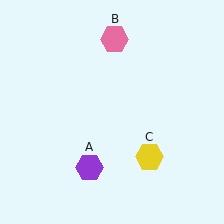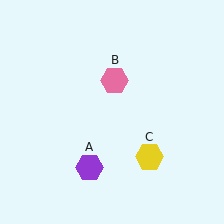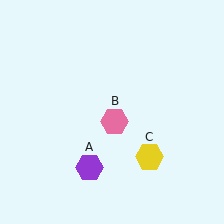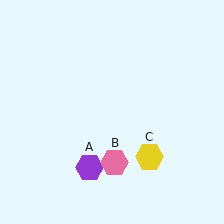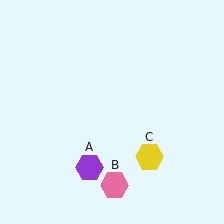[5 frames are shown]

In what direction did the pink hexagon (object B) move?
The pink hexagon (object B) moved down.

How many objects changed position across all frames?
1 object changed position: pink hexagon (object B).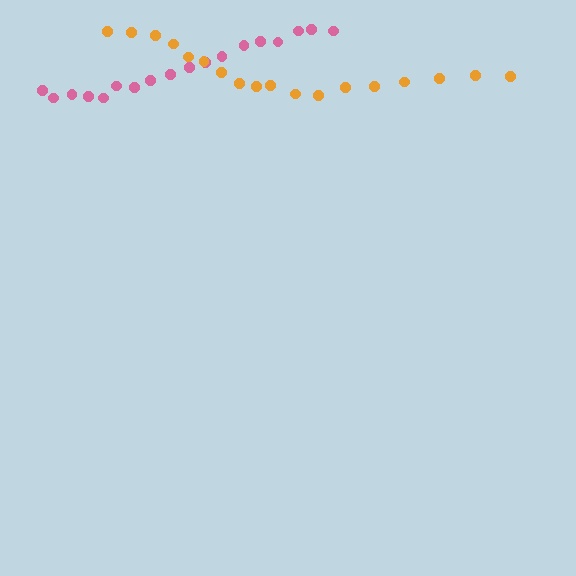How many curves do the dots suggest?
There are 2 distinct paths.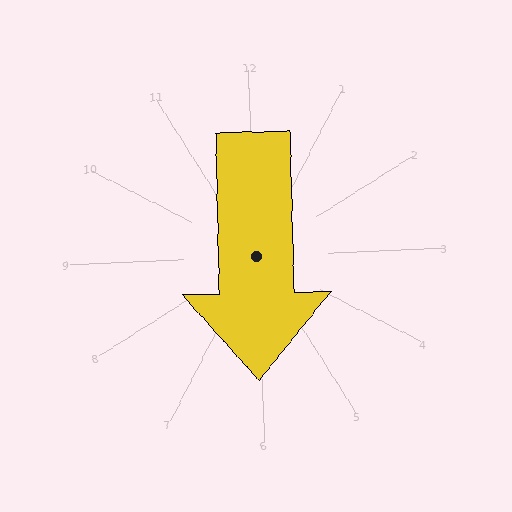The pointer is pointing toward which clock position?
Roughly 6 o'clock.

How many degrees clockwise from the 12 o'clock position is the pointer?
Approximately 181 degrees.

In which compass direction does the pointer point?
South.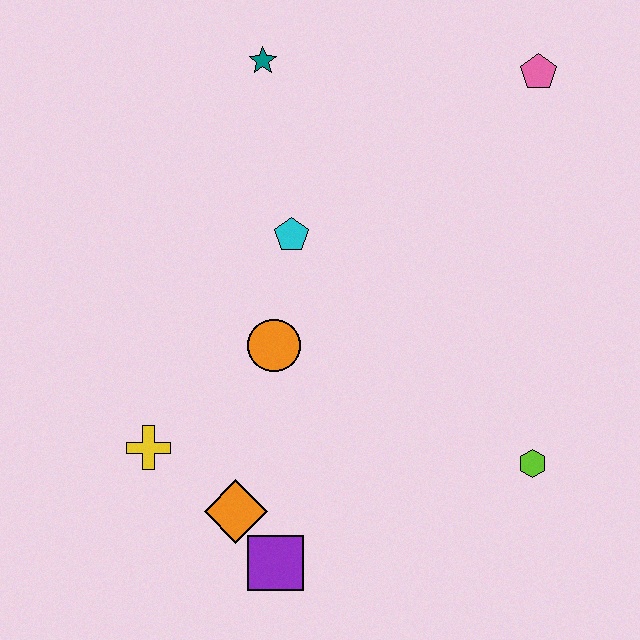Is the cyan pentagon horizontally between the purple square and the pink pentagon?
Yes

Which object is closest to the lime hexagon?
The purple square is closest to the lime hexagon.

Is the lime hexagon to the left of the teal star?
No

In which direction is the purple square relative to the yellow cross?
The purple square is to the right of the yellow cross.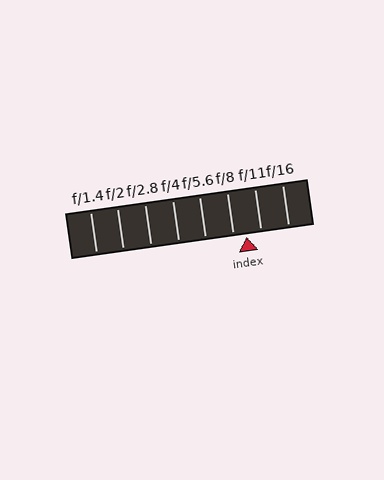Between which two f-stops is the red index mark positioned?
The index mark is between f/8 and f/11.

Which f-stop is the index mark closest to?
The index mark is closest to f/8.